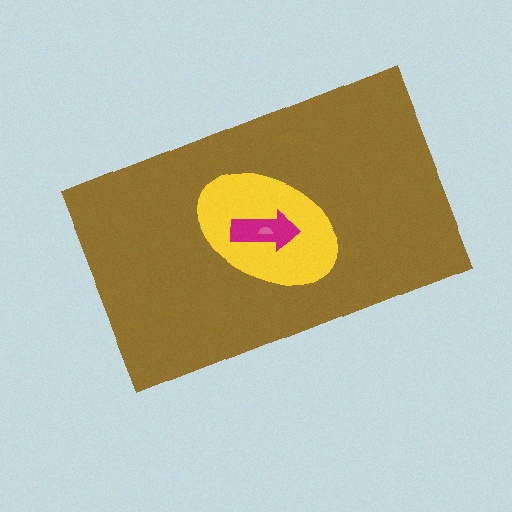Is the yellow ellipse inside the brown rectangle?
Yes.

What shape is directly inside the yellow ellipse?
The magenta arrow.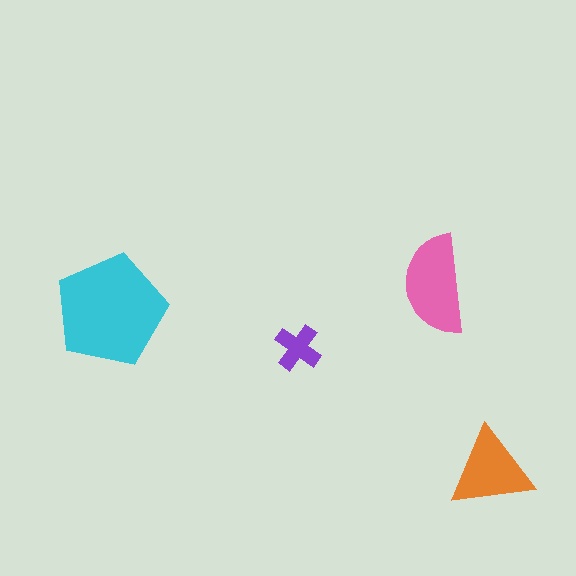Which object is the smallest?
The purple cross.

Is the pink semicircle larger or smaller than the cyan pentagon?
Smaller.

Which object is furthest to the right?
The orange triangle is rightmost.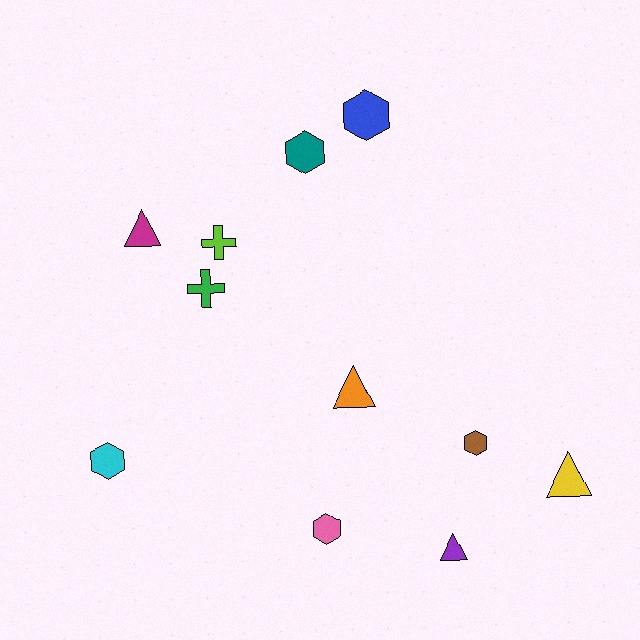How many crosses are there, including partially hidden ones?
There are 2 crosses.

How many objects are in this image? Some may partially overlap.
There are 11 objects.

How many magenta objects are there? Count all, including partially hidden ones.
There is 1 magenta object.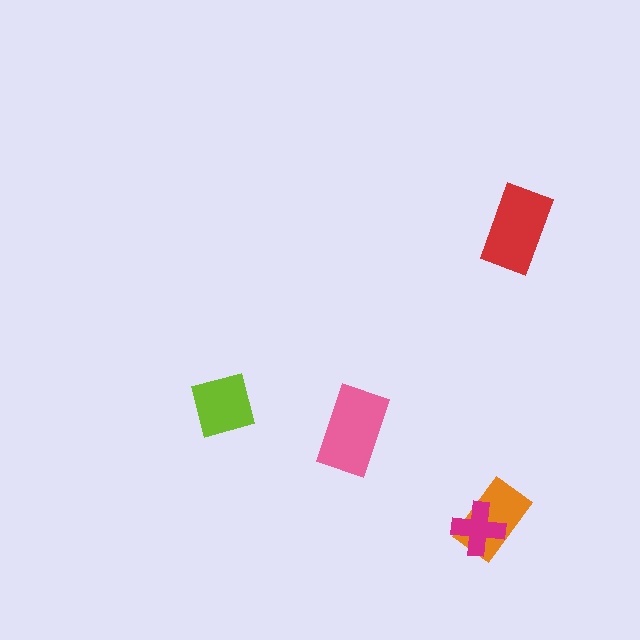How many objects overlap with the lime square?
0 objects overlap with the lime square.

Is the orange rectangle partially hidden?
Yes, it is partially covered by another shape.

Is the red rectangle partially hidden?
No, no other shape covers it.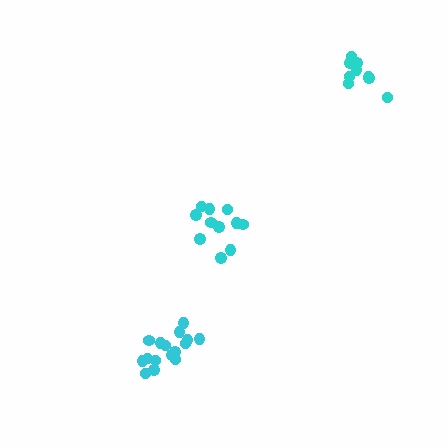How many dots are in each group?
Group 1: 16 dots, Group 2: 11 dots, Group 3: 10 dots (37 total).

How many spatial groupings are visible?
There are 3 spatial groupings.